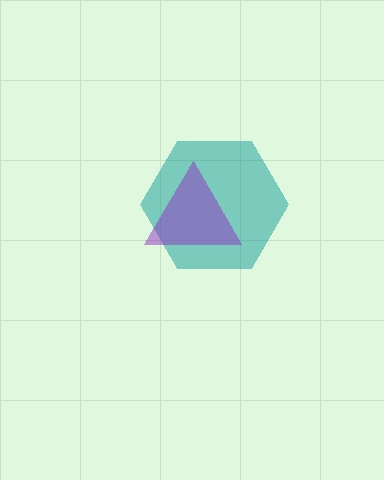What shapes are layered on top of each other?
The layered shapes are: a teal hexagon, a purple triangle.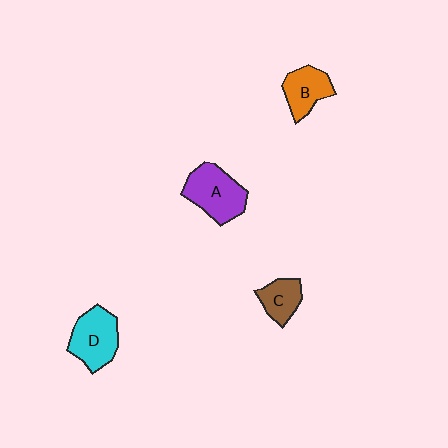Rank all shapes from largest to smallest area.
From largest to smallest: A (purple), D (cyan), B (orange), C (brown).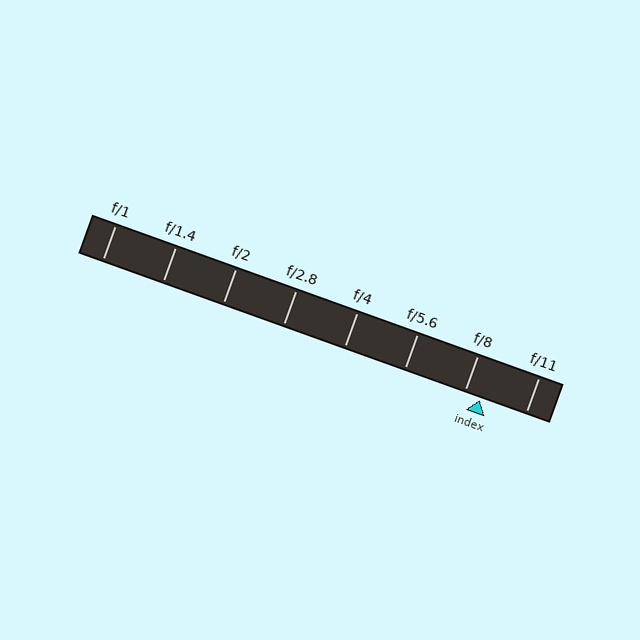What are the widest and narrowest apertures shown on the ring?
The widest aperture shown is f/1 and the narrowest is f/11.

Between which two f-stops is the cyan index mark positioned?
The index mark is between f/8 and f/11.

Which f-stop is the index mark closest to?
The index mark is closest to f/8.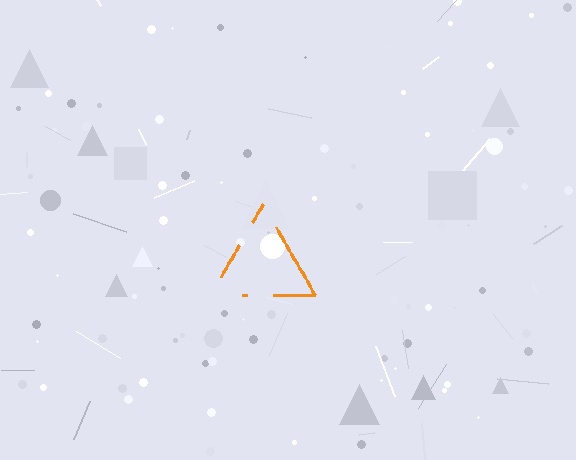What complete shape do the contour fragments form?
The contour fragments form a triangle.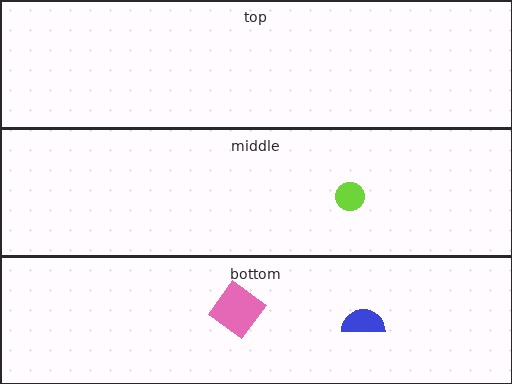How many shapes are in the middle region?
1.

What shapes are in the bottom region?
The blue semicircle, the pink diamond.